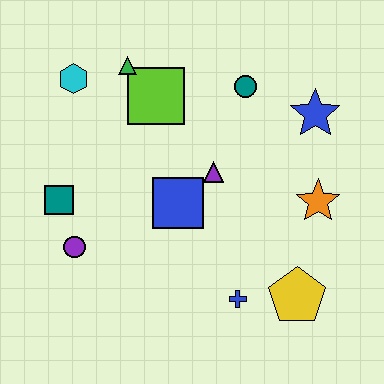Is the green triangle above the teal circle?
Yes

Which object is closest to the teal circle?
The blue star is closest to the teal circle.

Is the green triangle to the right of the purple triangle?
No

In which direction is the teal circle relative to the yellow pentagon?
The teal circle is above the yellow pentagon.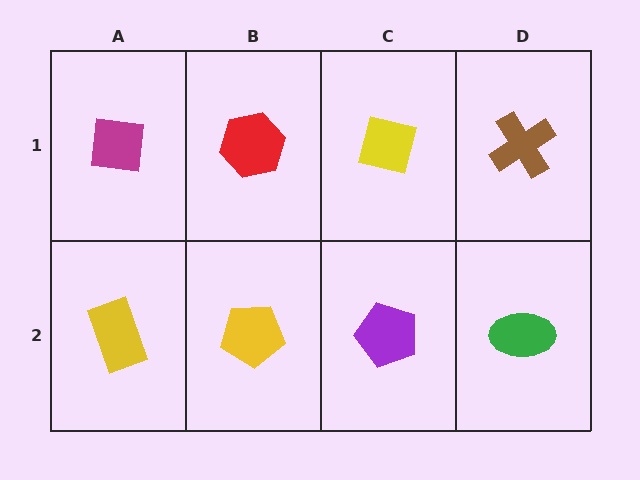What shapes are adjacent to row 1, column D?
A green ellipse (row 2, column D), a yellow square (row 1, column C).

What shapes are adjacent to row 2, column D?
A brown cross (row 1, column D), a purple pentagon (row 2, column C).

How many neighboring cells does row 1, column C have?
3.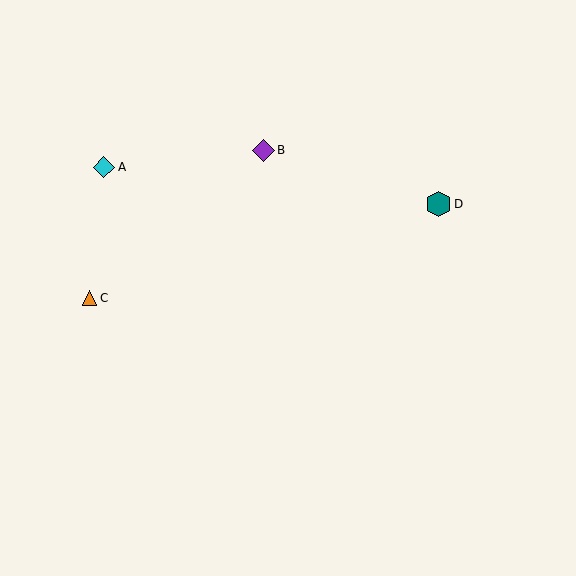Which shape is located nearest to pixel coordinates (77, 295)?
The orange triangle (labeled C) at (90, 298) is nearest to that location.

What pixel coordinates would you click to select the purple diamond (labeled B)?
Click at (263, 150) to select the purple diamond B.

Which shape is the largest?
The teal hexagon (labeled D) is the largest.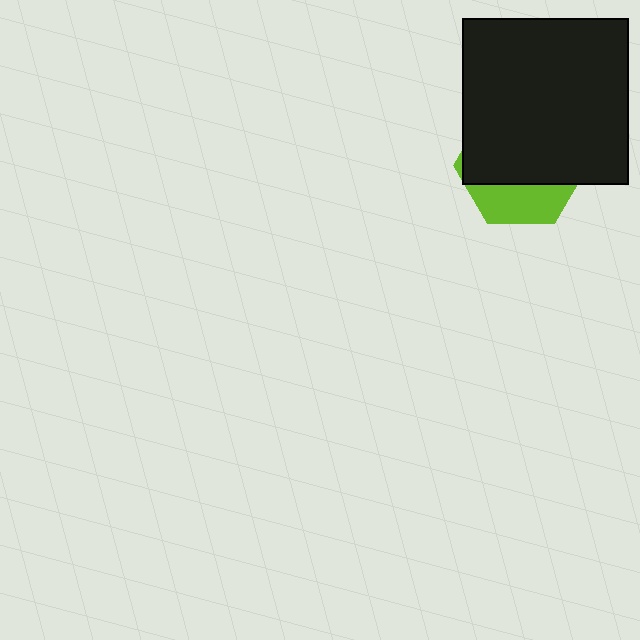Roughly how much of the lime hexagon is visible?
A small part of it is visible (roughly 30%).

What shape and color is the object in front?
The object in front is a black square.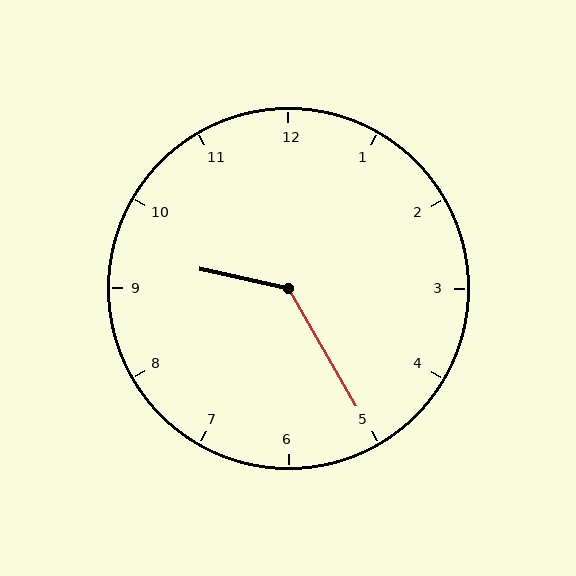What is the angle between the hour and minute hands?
Approximately 132 degrees.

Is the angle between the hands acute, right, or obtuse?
It is obtuse.